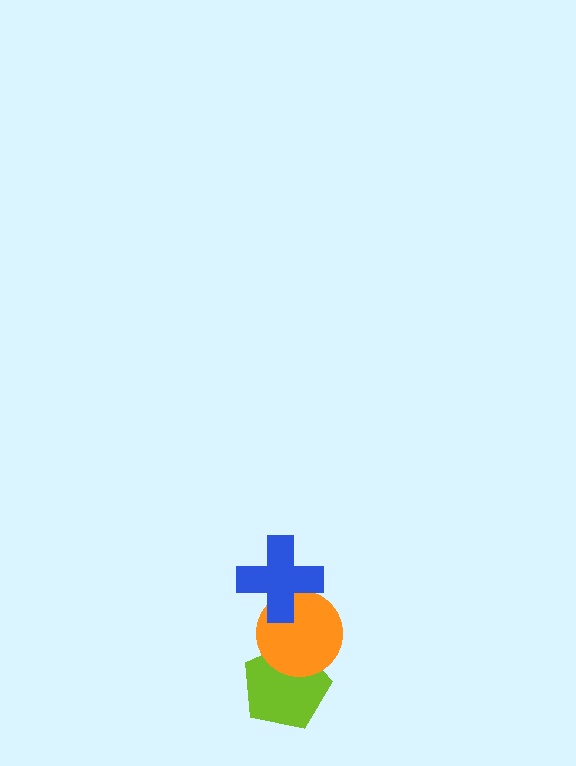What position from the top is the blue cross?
The blue cross is 1st from the top.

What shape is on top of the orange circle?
The blue cross is on top of the orange circle.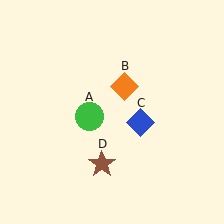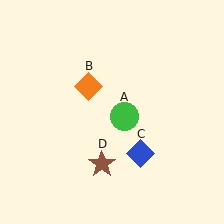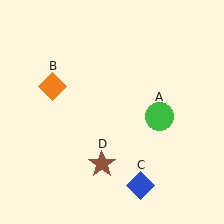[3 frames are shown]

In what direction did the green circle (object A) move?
The green circle (object A) moved right.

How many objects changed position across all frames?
3 objects changed position: green circle (object A), orange diamond (object B), blue diamond (object C).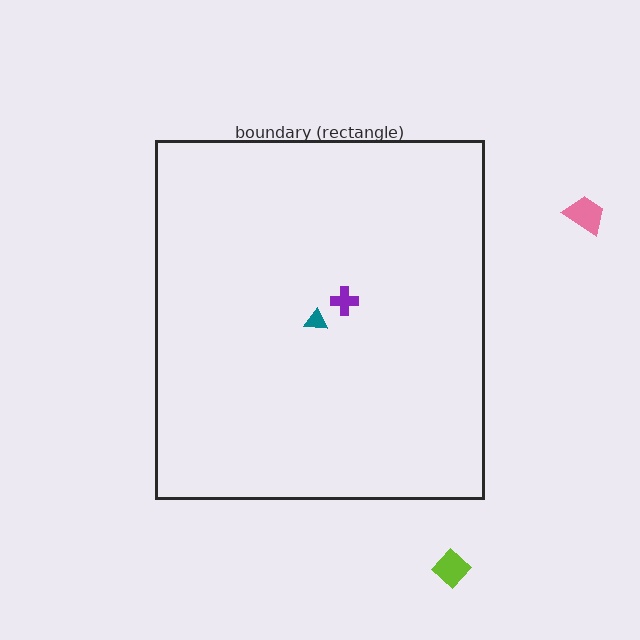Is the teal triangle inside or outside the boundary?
Inside.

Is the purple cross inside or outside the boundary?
Inside.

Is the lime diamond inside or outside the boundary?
Outside.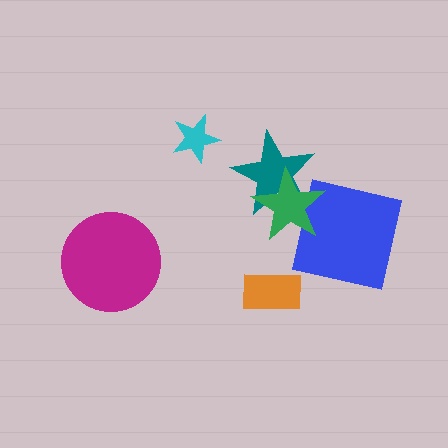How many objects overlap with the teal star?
1 object overlaps with the teal star.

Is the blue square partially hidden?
Yes, it is partially covered by another shape.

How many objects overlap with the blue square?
1 object overlaps with the blue square.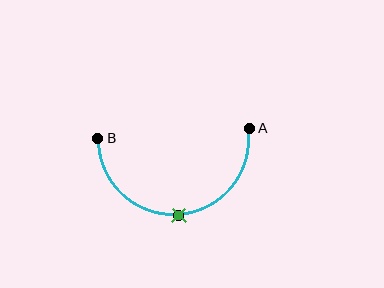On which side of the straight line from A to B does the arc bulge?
The arc bulges below the straight line connecting A and B.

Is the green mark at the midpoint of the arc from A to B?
Yes. The green mark lies on the arc at equal arc-length from both A and B — it is the arc midpoint.